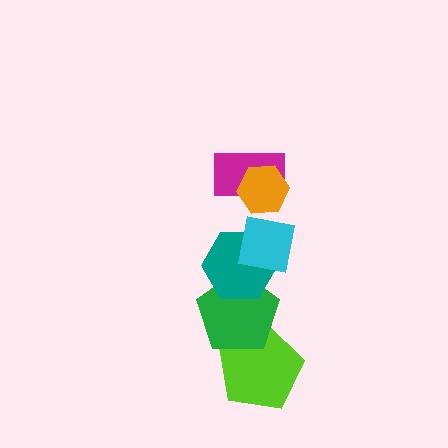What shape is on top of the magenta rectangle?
The orange hexagon is on top of the magenta rectangle.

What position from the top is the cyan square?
The cyan square is 3rd from the top.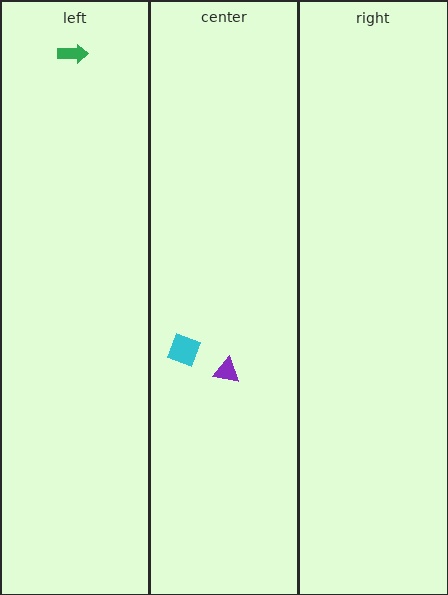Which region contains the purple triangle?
The center region.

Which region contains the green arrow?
The left region.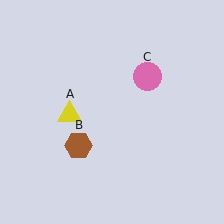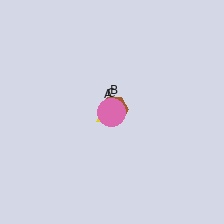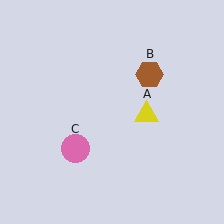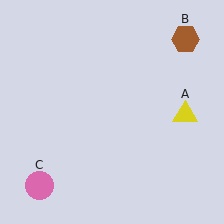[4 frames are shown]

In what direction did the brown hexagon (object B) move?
The brown hexagon (object B) moved up and to the right.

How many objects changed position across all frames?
3 objects changed position: yellow triangle (object A), brown hexagon (object B), pink circle (object C).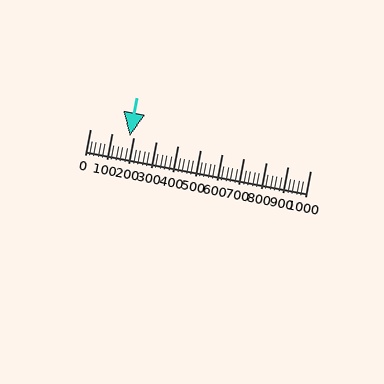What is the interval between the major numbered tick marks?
The major tick marks are spaced 100 units apart.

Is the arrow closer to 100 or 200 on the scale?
The arrow is closer to 200.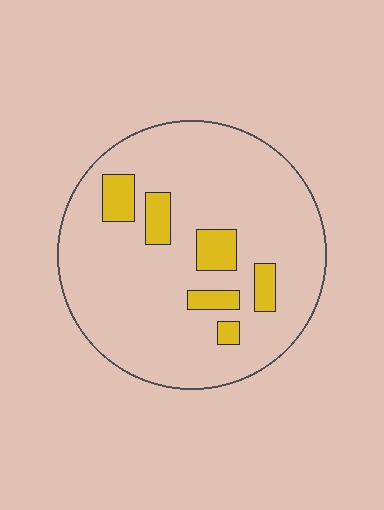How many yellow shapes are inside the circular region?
6.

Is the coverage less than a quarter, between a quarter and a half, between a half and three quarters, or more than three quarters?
Less than a quarter.